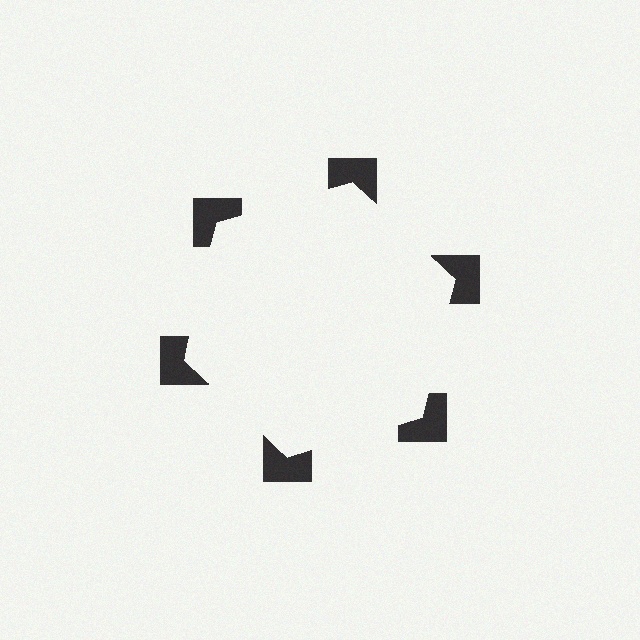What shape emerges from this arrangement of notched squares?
An illusory hexagon — its edges are inferred from the aligned wedge cuts in the notched squares, not physically drawn.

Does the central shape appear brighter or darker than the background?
It typically appears slightly brighter than the background, even though no actual brightness change is drawn.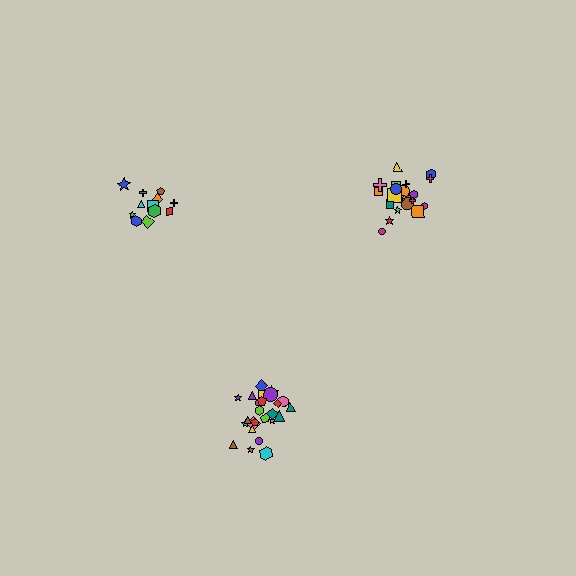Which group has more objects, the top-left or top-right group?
The top-right group.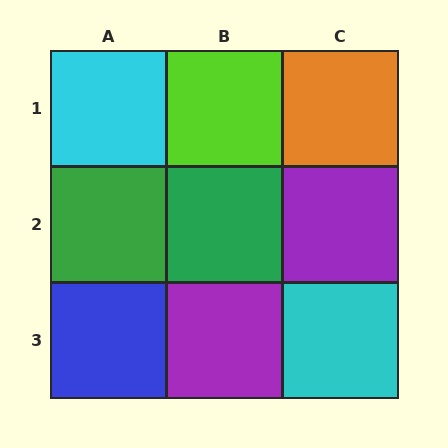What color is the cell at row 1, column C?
Orange.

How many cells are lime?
1 cell is lime.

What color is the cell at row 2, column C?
Purple.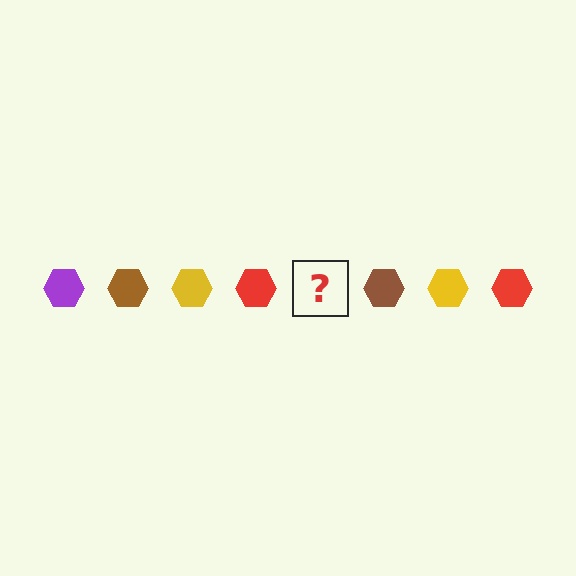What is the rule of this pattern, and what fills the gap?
The rule is that the pattern cycles through purple, brown, yellow, red hexagons. The gap should be filled with a purple hexagon.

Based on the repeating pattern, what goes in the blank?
The blank should be a purple hexagon.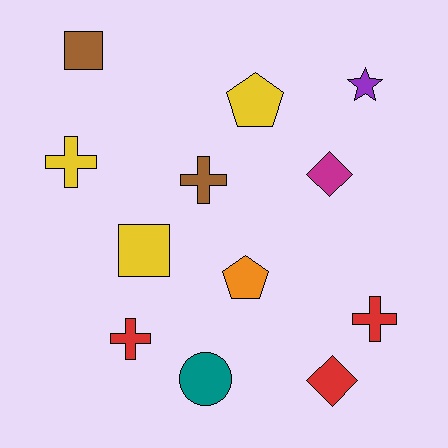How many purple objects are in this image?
There is 1 purple object.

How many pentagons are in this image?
There are 2 pentagons.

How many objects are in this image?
There are 12 objects.